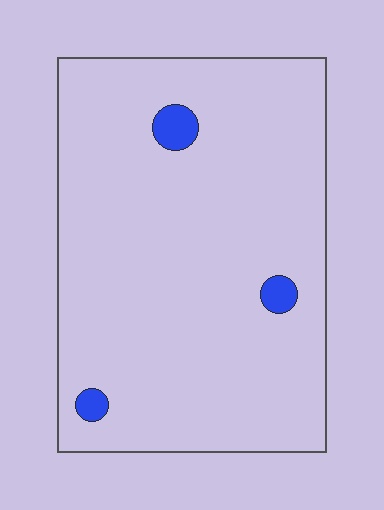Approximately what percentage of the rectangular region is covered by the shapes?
Approximately 5%.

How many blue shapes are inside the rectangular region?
3.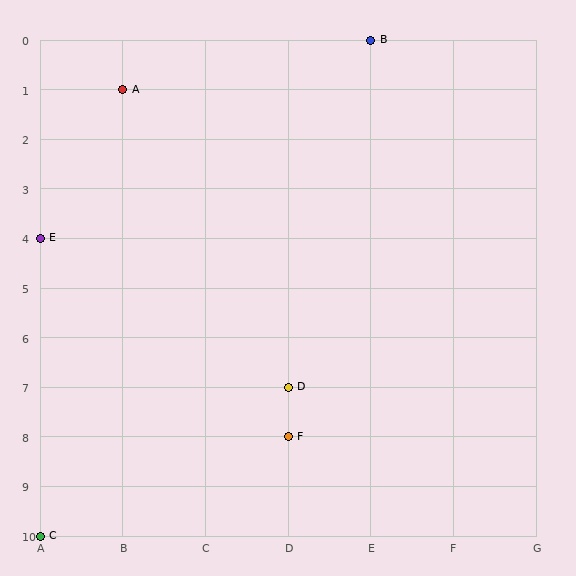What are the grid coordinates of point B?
Point B is at grid coordinates (E, 0).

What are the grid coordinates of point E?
Point E is at grid coordinates (A, 4).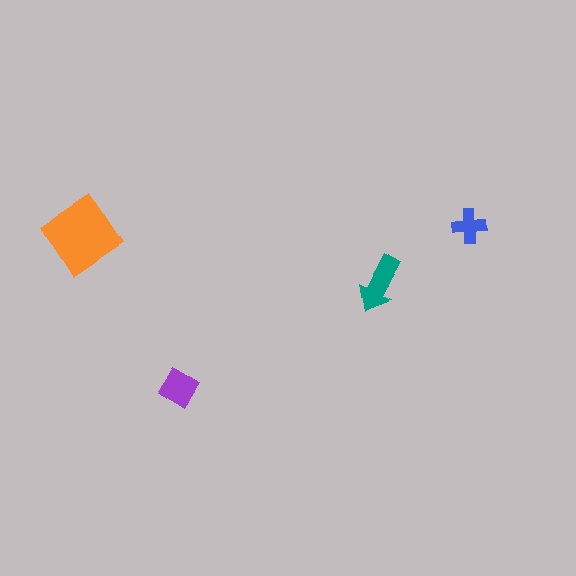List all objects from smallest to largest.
The blue cross, the purple diamond, the teal arrow, the orange diamond.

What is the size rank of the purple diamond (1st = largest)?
3rd.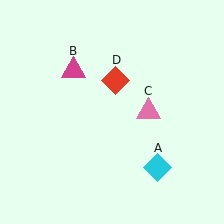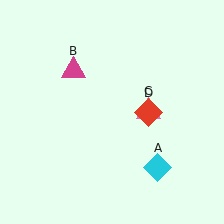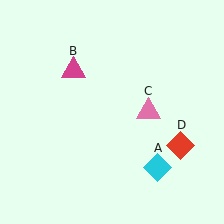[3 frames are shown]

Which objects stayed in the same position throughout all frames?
Cyan diamond (object A) and magenta triangle (object B) and pink triangle (object C) remained stationary.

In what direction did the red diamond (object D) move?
The red diamond (object D) moved down and to the right.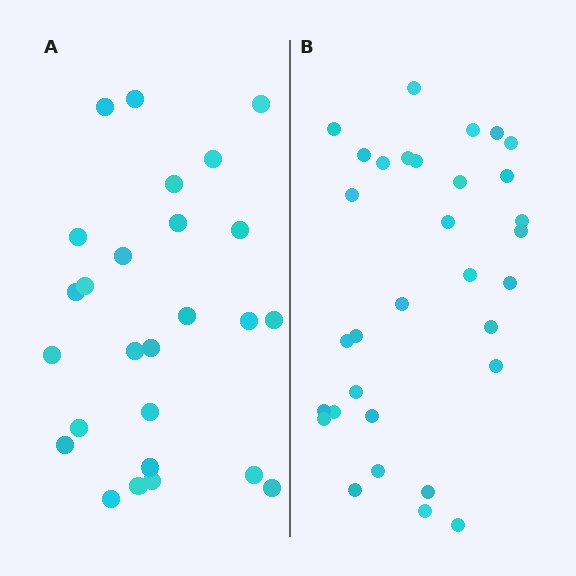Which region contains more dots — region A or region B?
Region B (the right region) has more dots.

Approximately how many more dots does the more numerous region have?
Region B has about 6 more dots than region A.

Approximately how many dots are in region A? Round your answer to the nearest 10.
About 30 dots. (The exact count is 26, which rounds to 30.)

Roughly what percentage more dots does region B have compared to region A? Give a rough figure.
About 25% more.